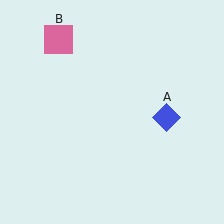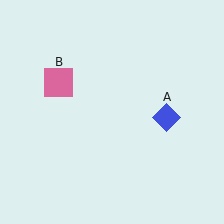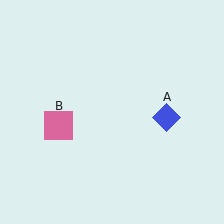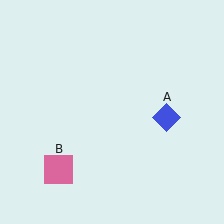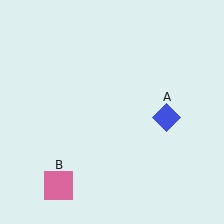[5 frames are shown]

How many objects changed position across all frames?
1 object changed position: pink square (object B).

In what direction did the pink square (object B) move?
The pink square (object B) moved down.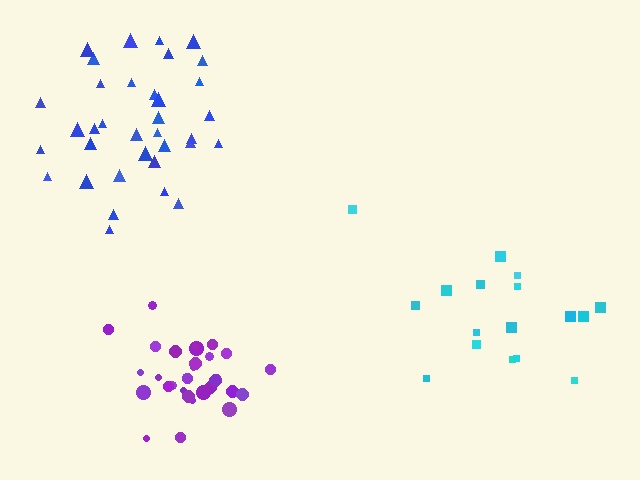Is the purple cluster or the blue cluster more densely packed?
Purple.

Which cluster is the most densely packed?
Purple.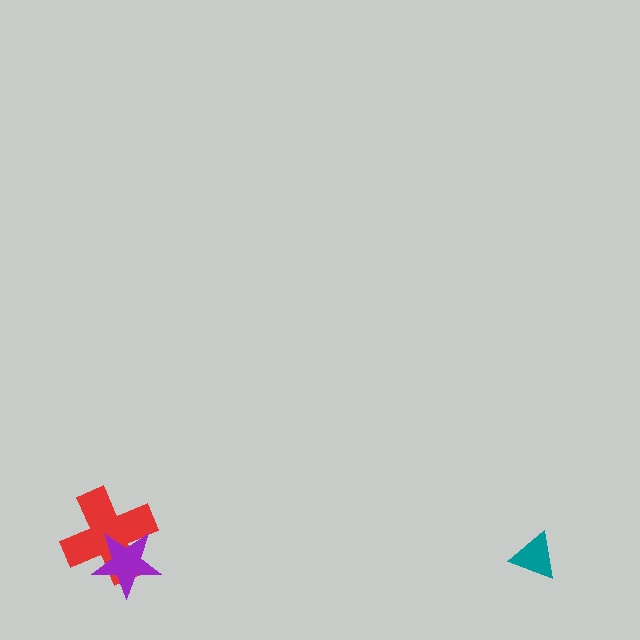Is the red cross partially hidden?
Yes, it is partially covered by another shape.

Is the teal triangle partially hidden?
No, no other shape covers it.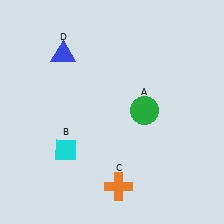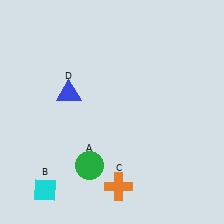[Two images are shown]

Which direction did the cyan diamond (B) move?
The cyan diamond (B) moved down.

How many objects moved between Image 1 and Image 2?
3 objects moved between the two images.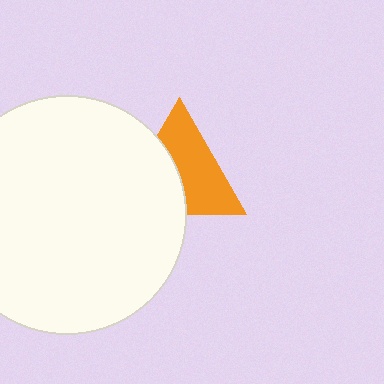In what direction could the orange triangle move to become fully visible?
The orange triangle could move right. That would shift it out from behind the white circle entirely.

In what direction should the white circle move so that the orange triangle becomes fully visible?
The white circle should move left. That is the shortest direction to clear the overlap and leave the orange triangle fully visible.